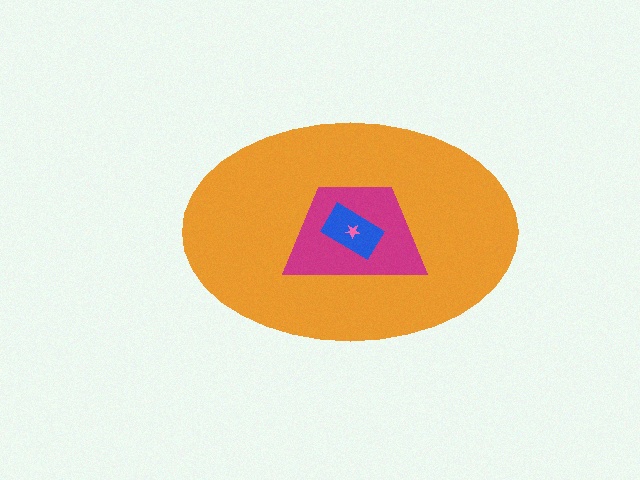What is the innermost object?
The pink star.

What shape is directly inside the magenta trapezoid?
The blue rectangle.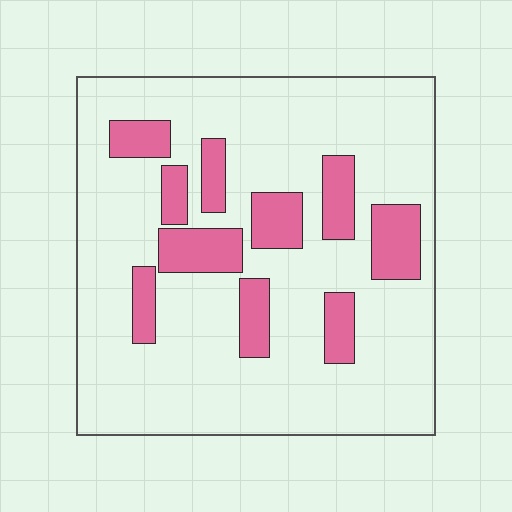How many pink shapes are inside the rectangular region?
10.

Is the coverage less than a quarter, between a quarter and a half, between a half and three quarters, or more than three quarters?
Less than a quarter.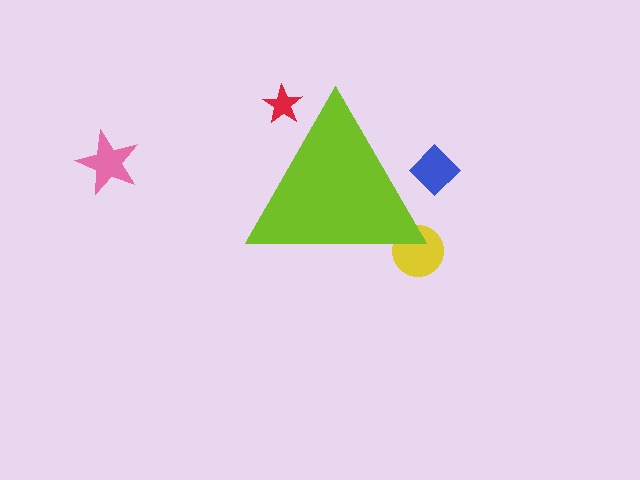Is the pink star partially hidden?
No, the pink star is fully visible.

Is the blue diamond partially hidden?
Yes, the blue diamond is partially hidden behind the lime triangle.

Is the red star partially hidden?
Yes, the red star is partially hidden behind the lime triangle.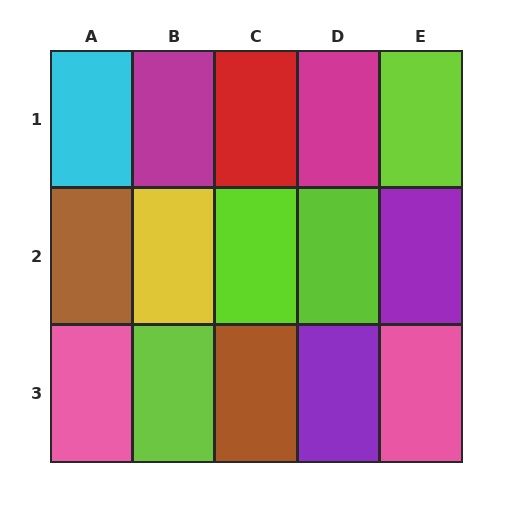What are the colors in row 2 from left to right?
Brown, yellow, lime, lime, purple.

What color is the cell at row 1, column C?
Red.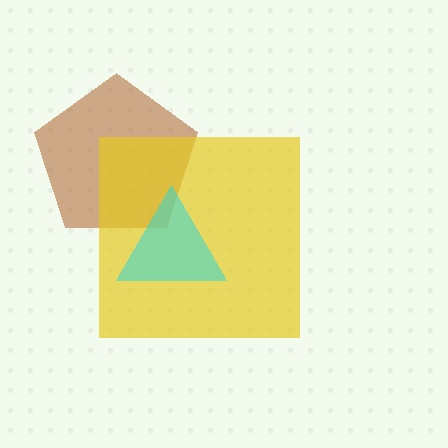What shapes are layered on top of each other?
The layered shapes are: a brown pentagon, a yellow square, a cyan triangle.